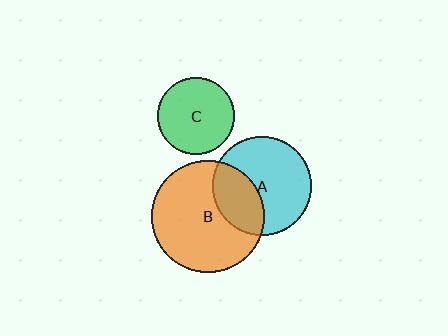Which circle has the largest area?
Circle B (orange).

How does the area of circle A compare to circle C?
Approximately 1.7 times.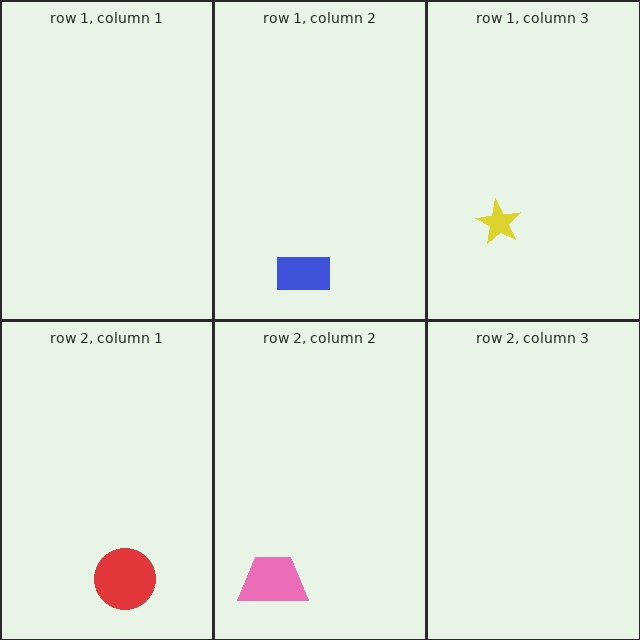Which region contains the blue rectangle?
The row 1, column 2 region.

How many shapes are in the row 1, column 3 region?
1.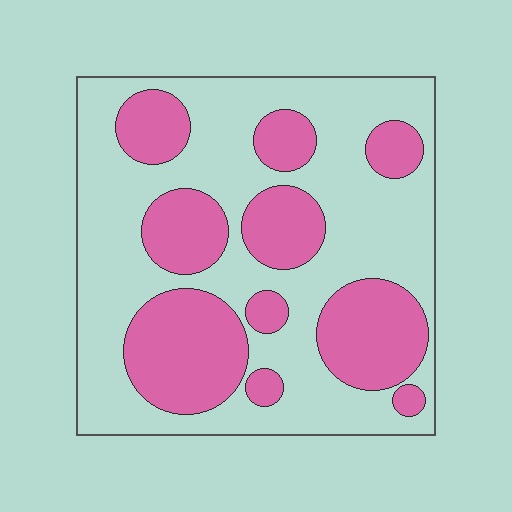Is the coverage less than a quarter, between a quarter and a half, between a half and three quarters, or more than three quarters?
Between a quarter and a half.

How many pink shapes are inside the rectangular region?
10.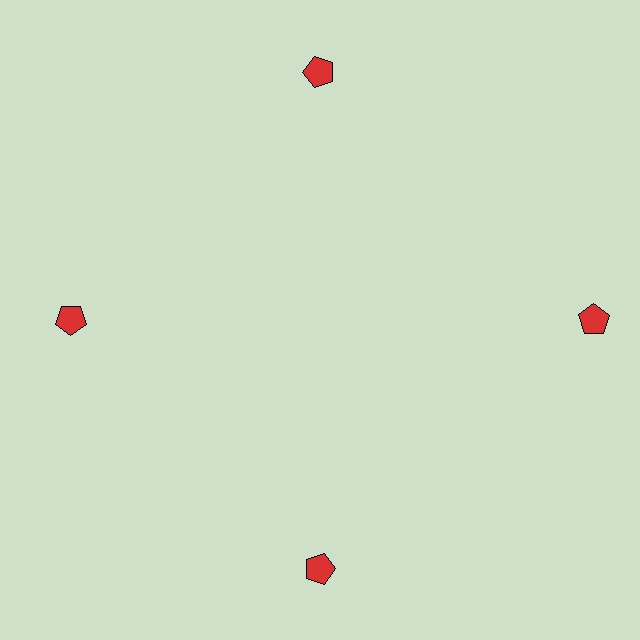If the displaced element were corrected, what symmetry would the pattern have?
It would have 4-fold rotational symmetry — the pattern would map onto itself every 90 degrees.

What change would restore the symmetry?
The symmetry would be restored by moving it inward, back onto the ring so that all 4 pentagons sit at equal angles and equal distance from the center.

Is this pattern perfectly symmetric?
No. The 4 red pentagons are arranged in a ring, but one element near the 3 o'clock position is pushed outward from the center, breaking the 4-fold rotational symmetry.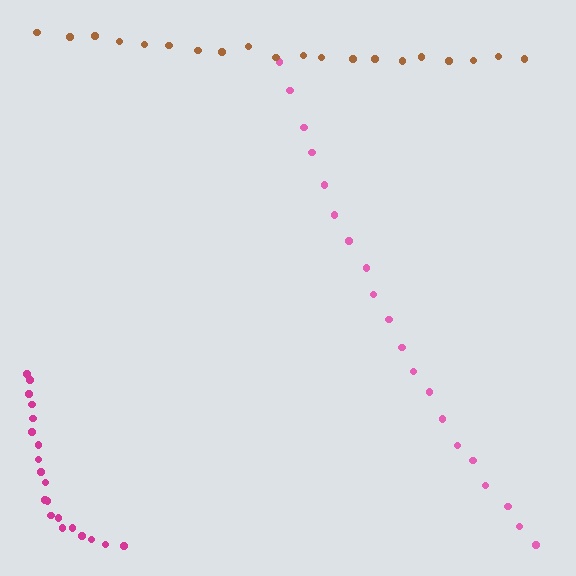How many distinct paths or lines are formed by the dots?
There are 3 distinct paths.